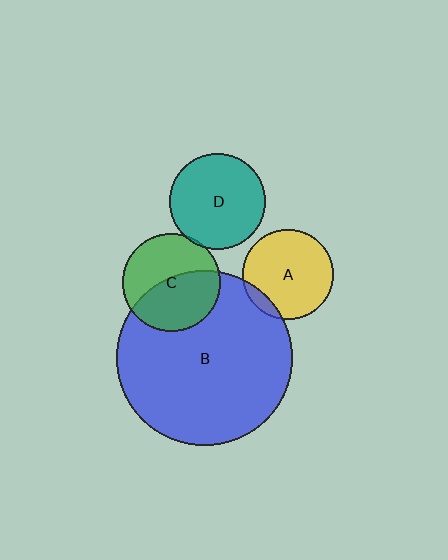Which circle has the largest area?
Circle B (blue).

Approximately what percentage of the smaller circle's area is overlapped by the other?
Approximately 50%.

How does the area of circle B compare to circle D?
Approximately 3.3 times.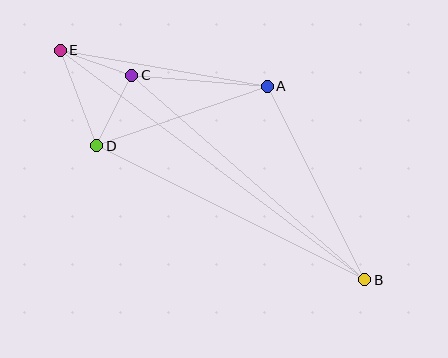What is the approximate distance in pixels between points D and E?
The distance between D and E is approximately 103 pixels.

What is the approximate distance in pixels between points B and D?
The distance between B and D is approximately 299 pixels.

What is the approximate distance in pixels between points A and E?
The distance between A and E is approximately 210 pixels.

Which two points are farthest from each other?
Points B and E are farthest from each other.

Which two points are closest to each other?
Points C and E are closest to each other.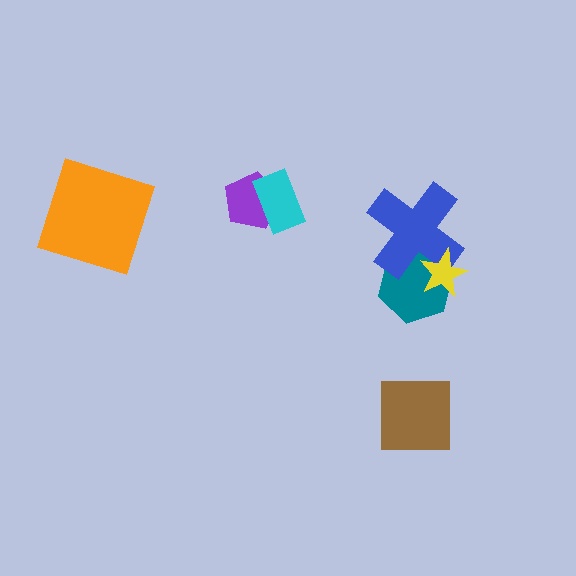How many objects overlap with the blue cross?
2 objects overlap with the blue cross.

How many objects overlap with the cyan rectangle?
1 object overlaps with the cyan rectangle.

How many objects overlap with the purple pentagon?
1 object overlaps with the purple pentagon.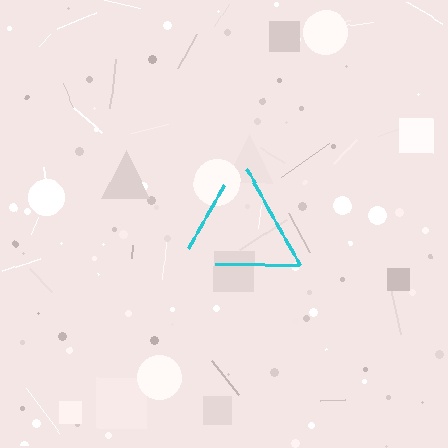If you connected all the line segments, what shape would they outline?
They would outline a triangle.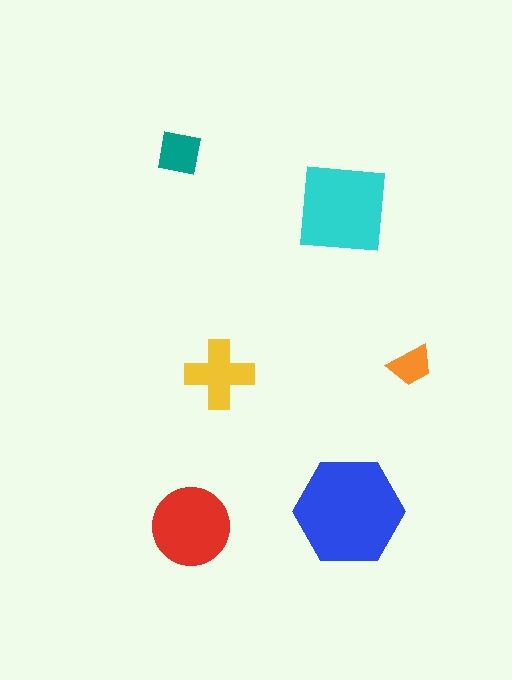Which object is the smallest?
The orange trapezoid.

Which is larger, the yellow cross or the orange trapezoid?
The yellow cross.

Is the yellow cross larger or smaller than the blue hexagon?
Smaller.